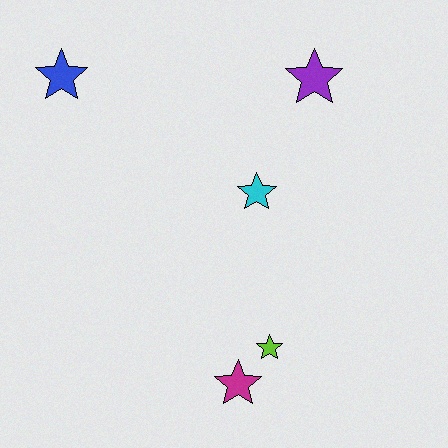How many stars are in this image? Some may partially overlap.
There are 5 stars.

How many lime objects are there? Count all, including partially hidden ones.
There is 1 lime object.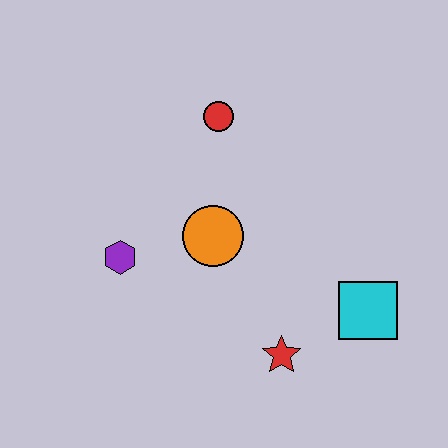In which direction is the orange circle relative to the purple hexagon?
The orange circle is to the right of the purple hexagon.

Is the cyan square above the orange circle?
No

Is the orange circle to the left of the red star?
Yes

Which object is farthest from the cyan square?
The purple hexagon is farthest from the cyan square.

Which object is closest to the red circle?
The orange circle is closest to the red circle.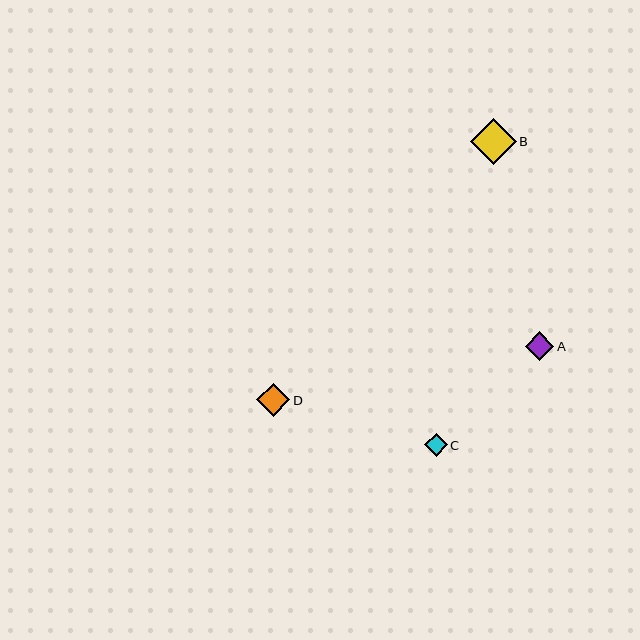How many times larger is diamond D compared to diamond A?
Diamond D is approximately 1.1 times the size of diamond A.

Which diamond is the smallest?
Diamond C is the smallest with a size of approximately 22 pixels.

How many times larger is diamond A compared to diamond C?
Diamond A is approximately 1.3 times the size of diamond C.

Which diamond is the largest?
Diamond B is the largest with a size of approximately 46 pixels.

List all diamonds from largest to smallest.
From largest to smallest: B, D, A, C.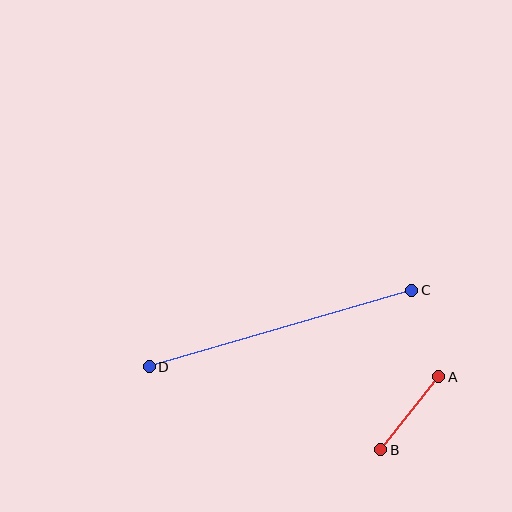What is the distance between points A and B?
The distance is approximately 93 pixels.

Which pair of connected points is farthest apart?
Points C and D are farthest apart.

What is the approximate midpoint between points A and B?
The midpoint is at approximately (410, 413) pixels.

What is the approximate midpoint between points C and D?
The midpoint is at approximately (281, 328) pixels.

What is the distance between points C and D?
The distance is approximately 273 pixels.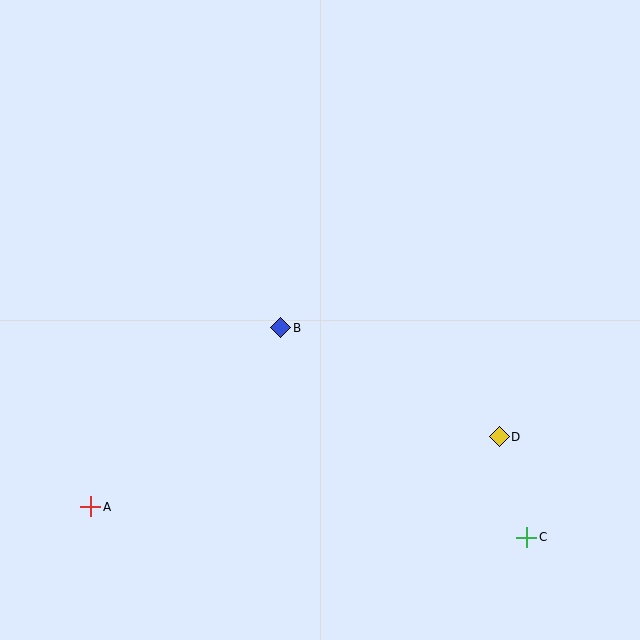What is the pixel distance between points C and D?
The distance between C and D is 104 pixels.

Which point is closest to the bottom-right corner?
Point C is closest to the bottom-right corner.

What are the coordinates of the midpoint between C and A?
The midpoint between C and A is at (309, 522).